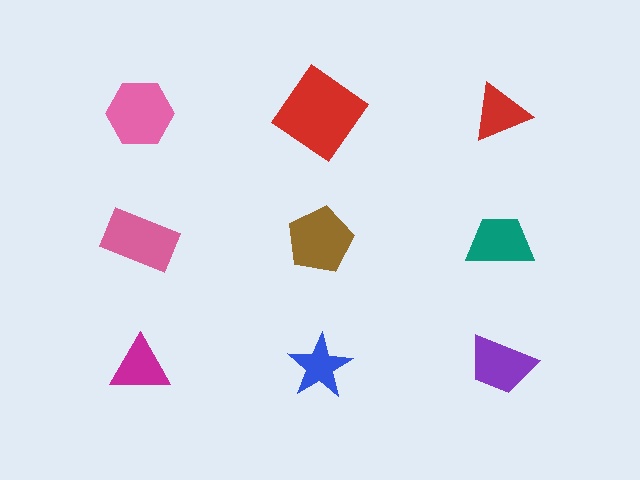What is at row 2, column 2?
A brown pentagon.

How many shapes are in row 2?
3 shapes.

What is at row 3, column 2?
A blue star.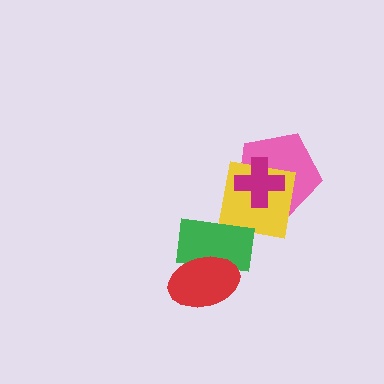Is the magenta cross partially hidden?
No, no other shape covers it.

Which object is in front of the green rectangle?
The red ellipse is in front of the green rectangle.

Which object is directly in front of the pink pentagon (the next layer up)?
The yellow square is directly in front of the pink pentagon.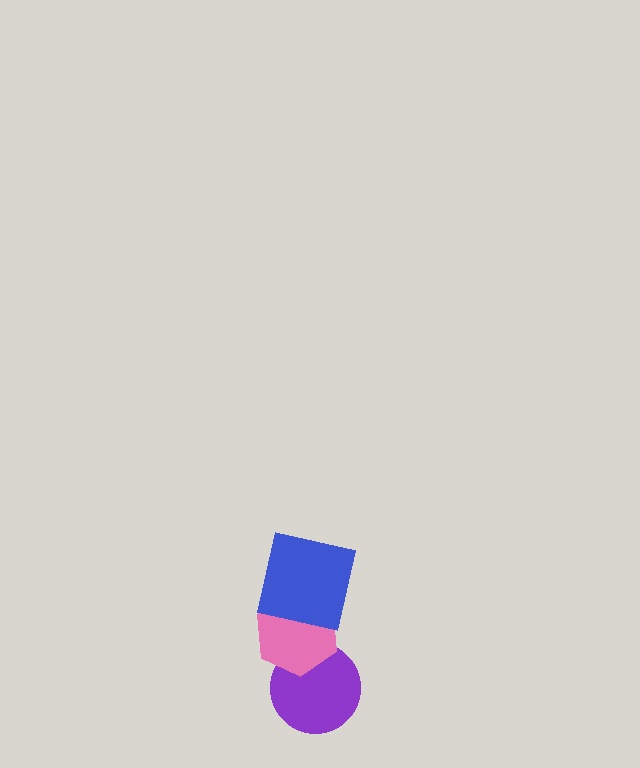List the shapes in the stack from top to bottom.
From top to bottom: the blue square, the pink hexagon, the purple circle.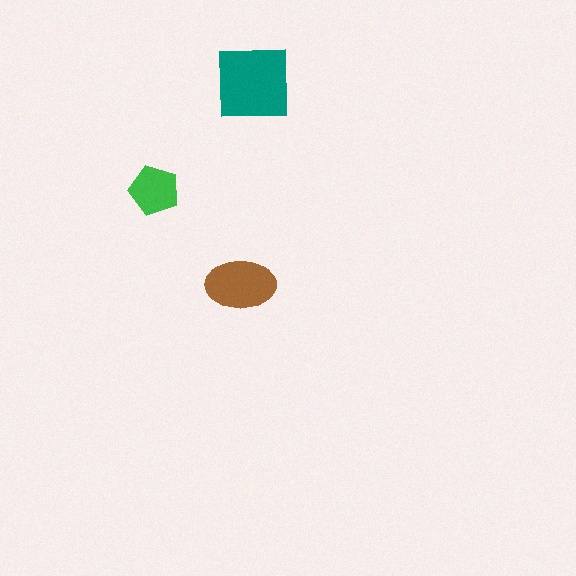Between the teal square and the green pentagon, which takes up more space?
The teal square.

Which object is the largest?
The teal square.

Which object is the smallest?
The green pentagon.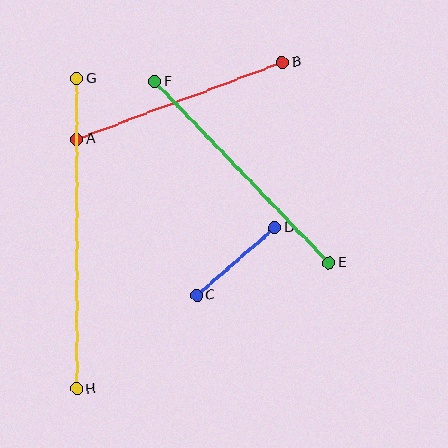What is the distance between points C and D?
The distance is approximately 104 pixels.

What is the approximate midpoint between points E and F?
The midpoint is at approximately (242, 172) pixels.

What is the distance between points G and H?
The distance is approximately 310 pixels.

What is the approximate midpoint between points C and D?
The midpoint is at approximately (236, 261) pixels.